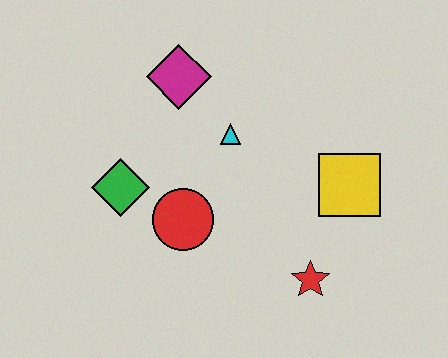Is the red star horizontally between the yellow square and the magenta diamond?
Yes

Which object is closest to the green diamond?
The red circle is closest to the green diamond.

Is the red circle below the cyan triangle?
Yes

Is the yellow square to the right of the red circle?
Yes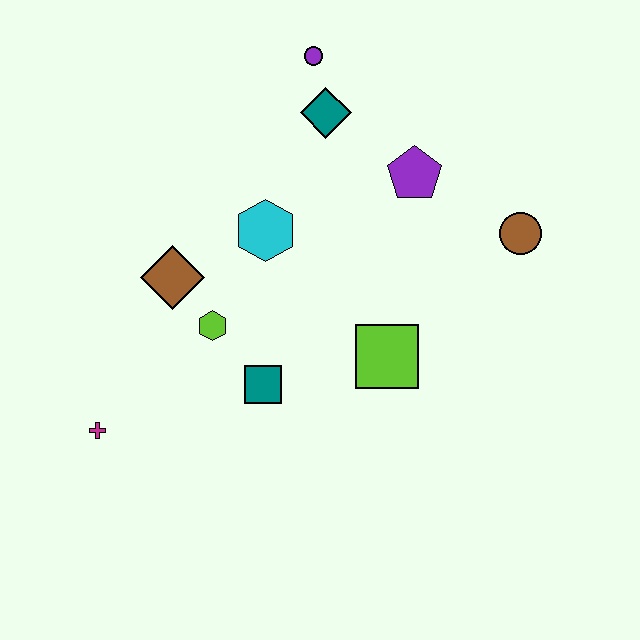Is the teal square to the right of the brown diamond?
Yes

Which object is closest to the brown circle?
The purple pentagon is closest to the brown circle.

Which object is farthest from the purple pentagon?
The magenta cross is farthest from the purple pentagon.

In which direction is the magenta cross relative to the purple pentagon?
The magenta cross is to the left of the purple pentagon.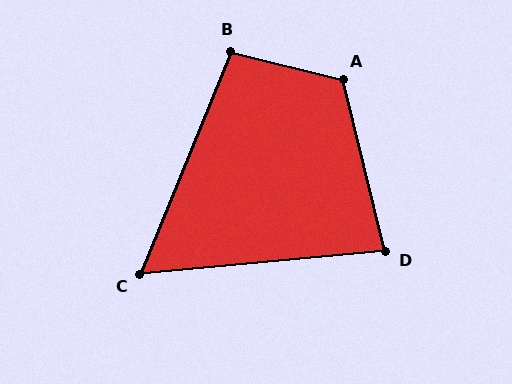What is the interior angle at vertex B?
Approximately 99 degrees (obtuse).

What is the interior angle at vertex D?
Approximately 81 degrees (acute).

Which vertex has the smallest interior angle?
C, at approximately 62 degrees.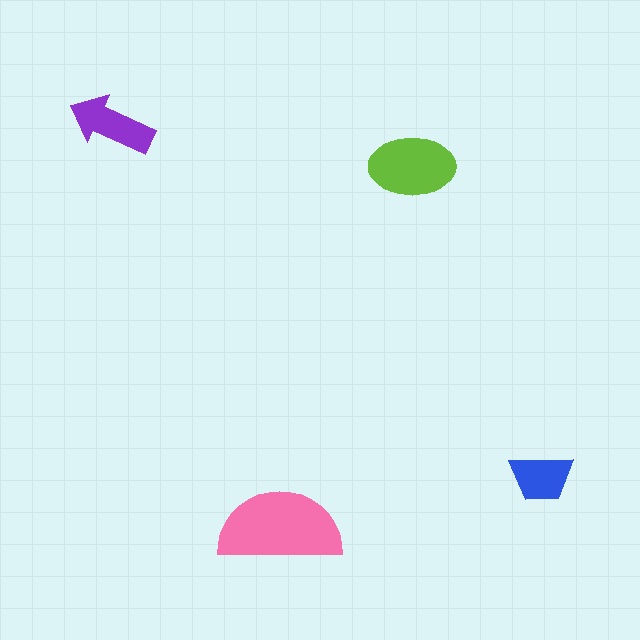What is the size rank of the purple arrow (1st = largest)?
3rd.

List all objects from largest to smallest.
The pink semicircle, the lime ellipse, the purple arrow, the blue trapezoid.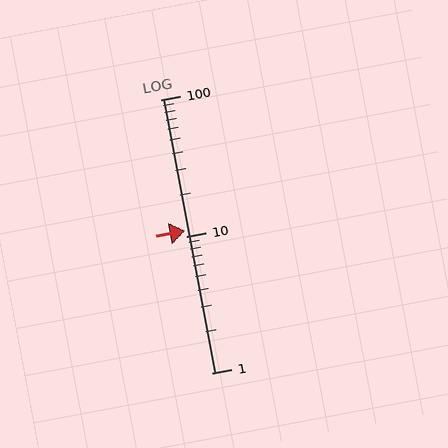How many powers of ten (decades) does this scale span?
The scale spans 2 decades, from 1 to 100.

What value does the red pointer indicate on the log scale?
The pointer indicates approximately 11.